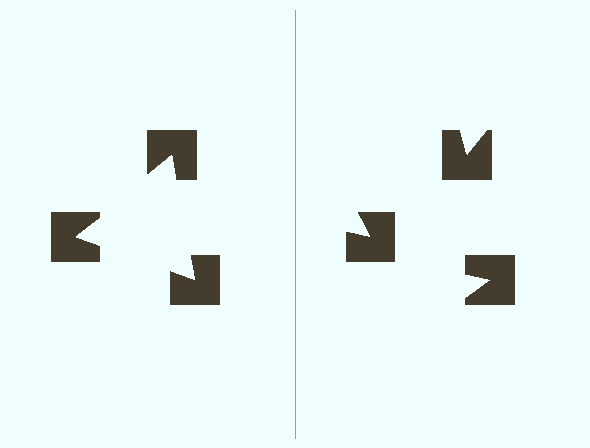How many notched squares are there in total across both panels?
6 — 3 on each side.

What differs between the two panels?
The notched squares are positioned identically on both sides; only the wedge orientations differ. On the left they align to a triangle; on the right they are misaligned.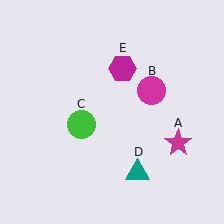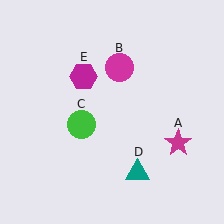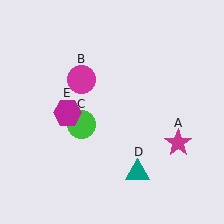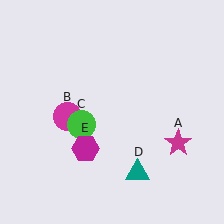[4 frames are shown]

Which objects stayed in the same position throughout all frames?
Magenta star (object A) and green circle (object C) and teal triangle (object D) remained stationary.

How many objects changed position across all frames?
2 objects changed position: magenta circle (object B), magenta hexagon (object E).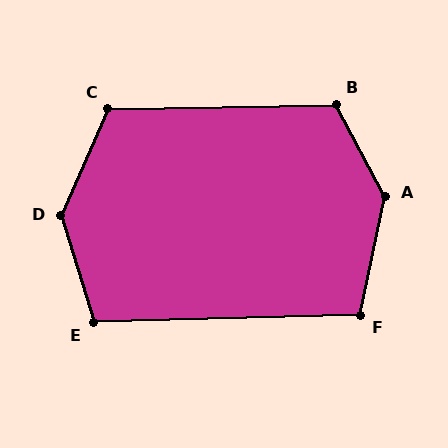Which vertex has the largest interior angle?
A, at approximately 140 degrees.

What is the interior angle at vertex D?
Approximately 139 degrees (obtuse).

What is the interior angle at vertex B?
Approximately 117 degrees (obtuse).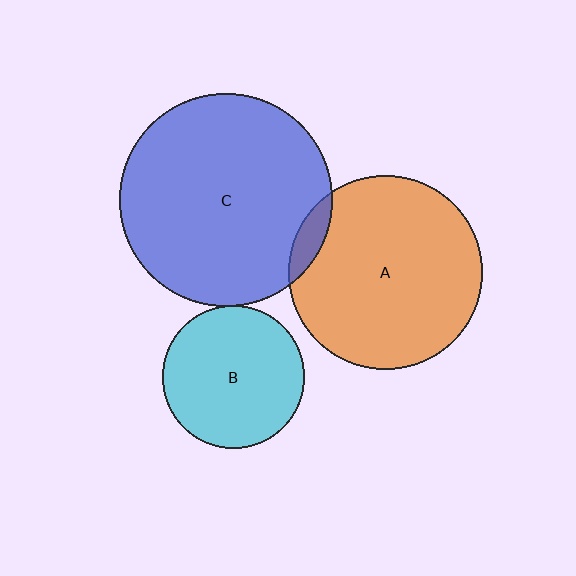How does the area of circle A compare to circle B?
Approximately 1.9 times.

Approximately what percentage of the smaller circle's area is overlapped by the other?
Approximately 5%.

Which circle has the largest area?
Circle C (blue).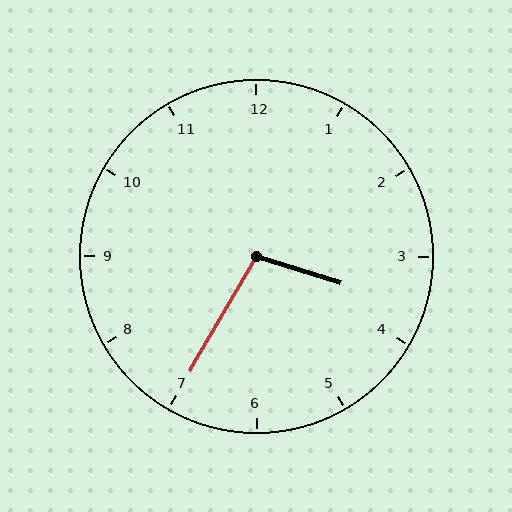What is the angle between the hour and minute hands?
Approximately 102 degrees.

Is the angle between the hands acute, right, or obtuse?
It is obtuse.